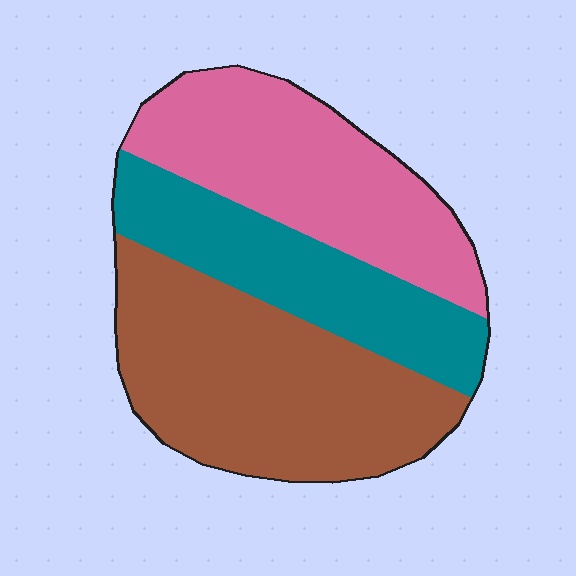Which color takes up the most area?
Brown, at roughly 40%.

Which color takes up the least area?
Teal, at roughly 25%.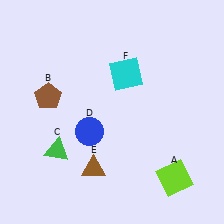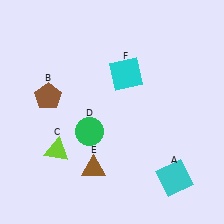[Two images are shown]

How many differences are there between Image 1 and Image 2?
There are 3 differences between the two images.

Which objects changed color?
A changed from lime to cyan. C changed from green to lime. D changed from blue to green.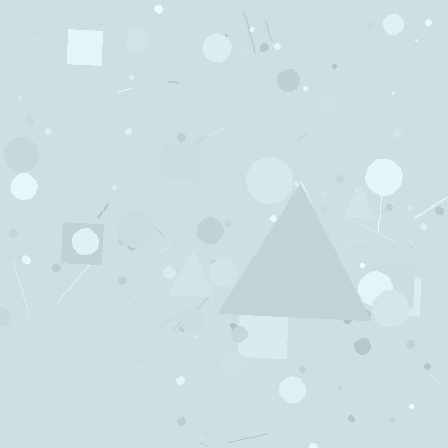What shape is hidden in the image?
A triangle is hidden in the image.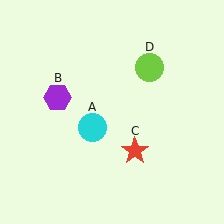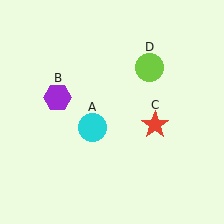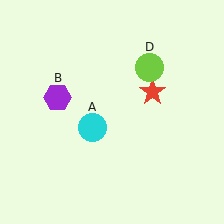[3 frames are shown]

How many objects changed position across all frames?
1 object changed position: red star (object C).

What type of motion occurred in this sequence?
The red star (object C) rotated counterclockwise around the center of the scene.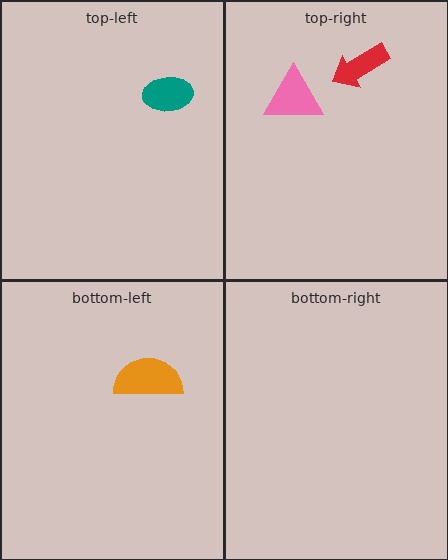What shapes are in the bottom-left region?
The orange semicircle.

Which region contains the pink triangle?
The top-right region.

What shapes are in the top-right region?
The red arrow, the pink triangle.